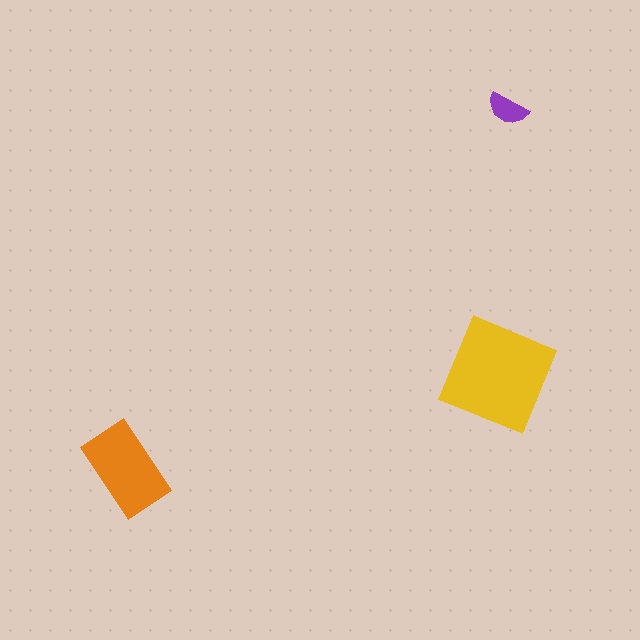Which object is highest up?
The purple semicircle is topmost.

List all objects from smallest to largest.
The purple semicircle, the orange rectangle, the yellow diamond.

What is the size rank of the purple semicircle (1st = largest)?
3rd.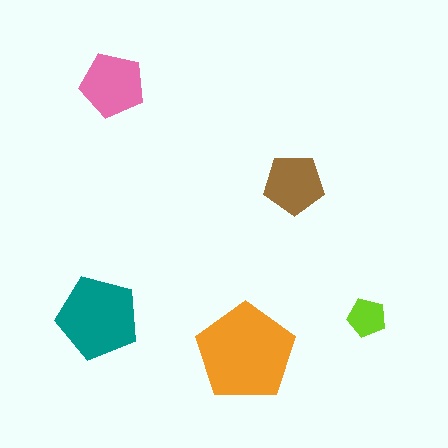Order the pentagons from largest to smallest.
the orange one, the teal one, the pink one, the brown one, the lime one.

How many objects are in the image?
There are 5 objects in the image.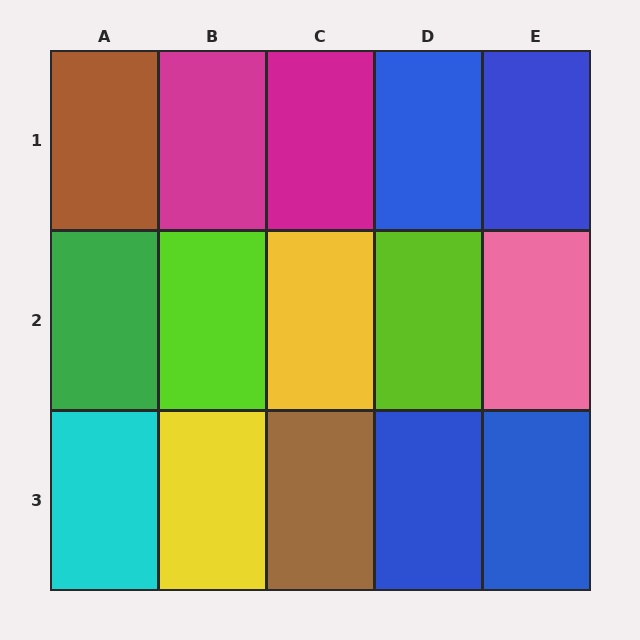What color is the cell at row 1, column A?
Brown.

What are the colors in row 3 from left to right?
Cyan, yellow, brown, blue, blue.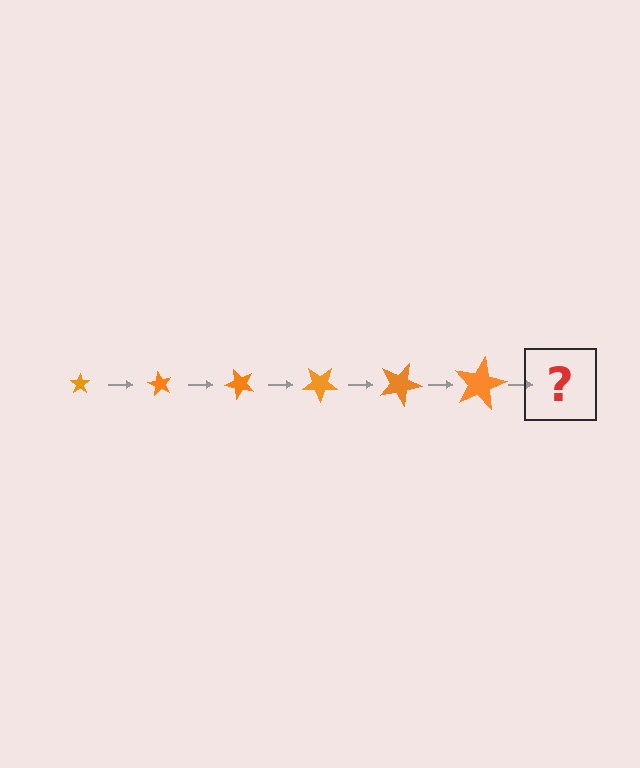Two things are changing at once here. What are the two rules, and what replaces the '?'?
The two rules are that the star grows larger each step and it rotates 60 degrees each step. The '?' should be a star, larger than the previous one and rotated 360 degrees from the start.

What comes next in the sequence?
The next element should be a star, larger than the previous one and rotated 360 degrees from the start.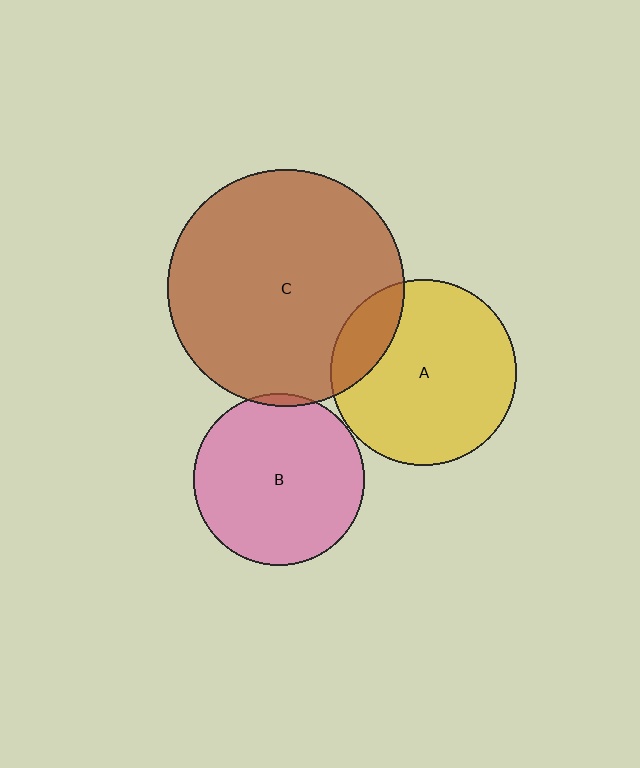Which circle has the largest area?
Circle C (brown).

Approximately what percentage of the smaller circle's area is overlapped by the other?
Approximately 5%.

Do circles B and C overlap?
Yes.